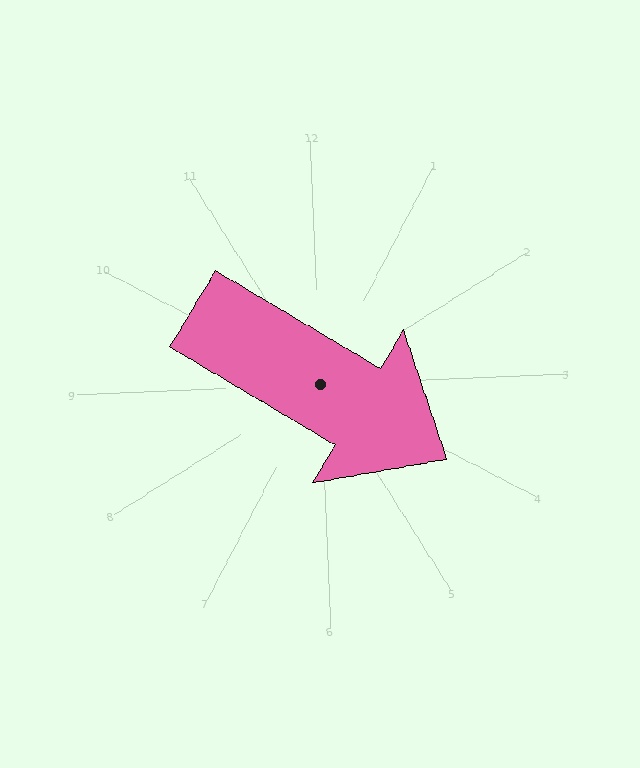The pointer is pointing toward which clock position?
Roughly 4 o'clock.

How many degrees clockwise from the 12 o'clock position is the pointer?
Approximately 123 degrees.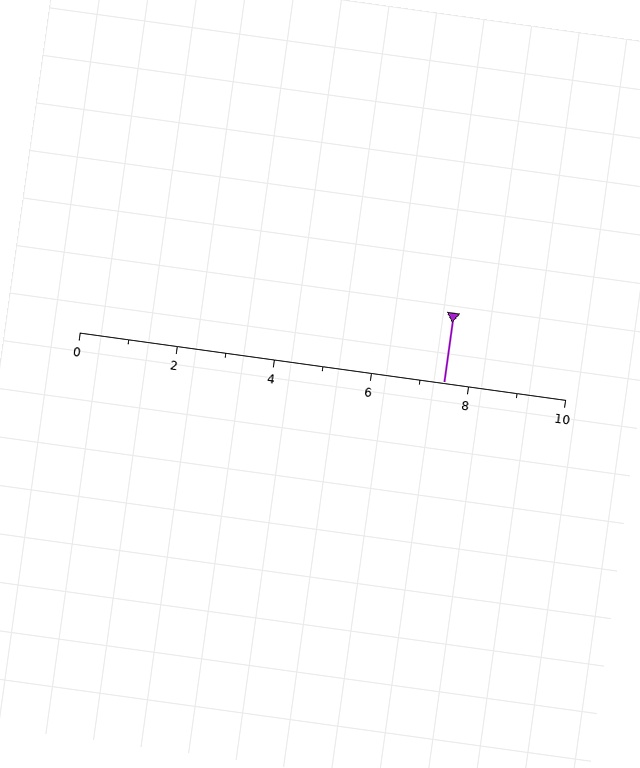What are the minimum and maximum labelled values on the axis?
The axis runs from 0 to 10.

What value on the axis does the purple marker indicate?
The marker indicates approximately 7.5.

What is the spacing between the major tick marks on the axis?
The major ticks are spaced 2 apart.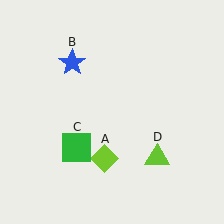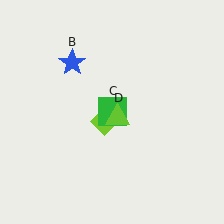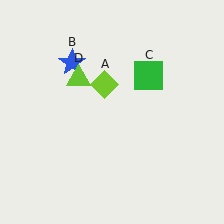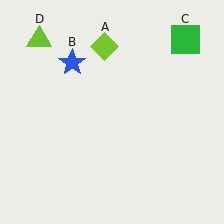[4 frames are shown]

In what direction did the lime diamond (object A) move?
The lime diamond (object A) moved up.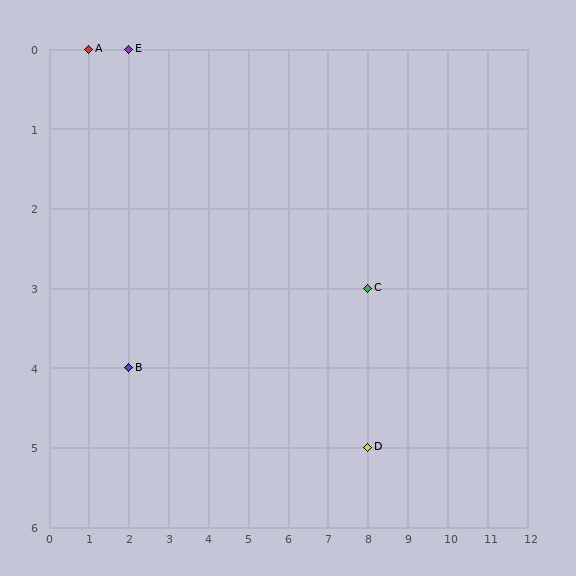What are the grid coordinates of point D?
Point D is at grid coordinates (8, 5).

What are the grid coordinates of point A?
Point A is at grid coordinates (1, 0).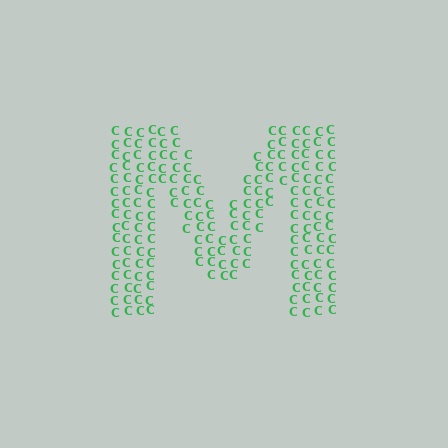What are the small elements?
The small elements are letter C's.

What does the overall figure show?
The overall figure shows the letter M.